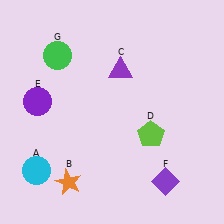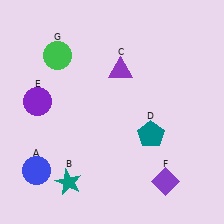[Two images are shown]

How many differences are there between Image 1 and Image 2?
There are 3 differences between the two images.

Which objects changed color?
A changed from cyan to blue. B changed from orange to teal. D changed from lime to teal.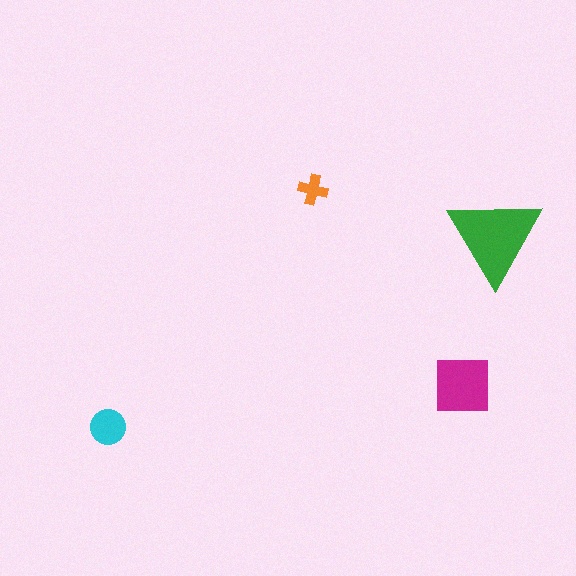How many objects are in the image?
There are 4 objects in the image.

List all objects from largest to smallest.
The green triangle, the magenta square, the cyan circle, the orange cross.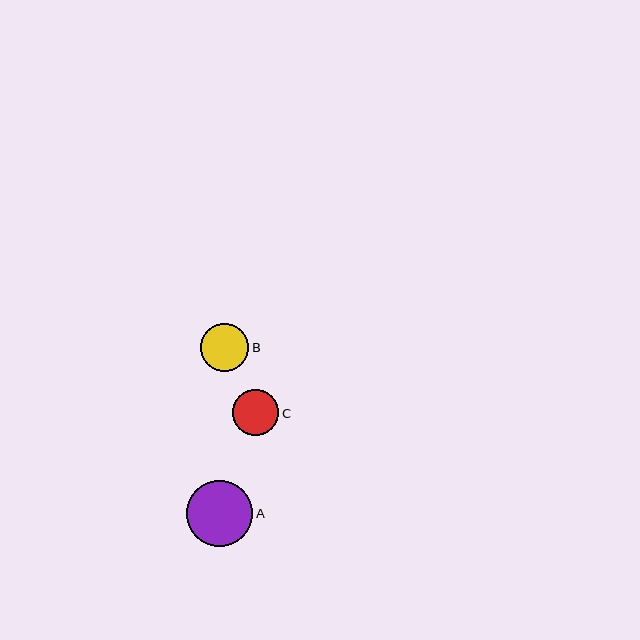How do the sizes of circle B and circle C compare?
Circle B and circle C are approximately the same size.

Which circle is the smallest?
Circle C is the smallest with a size of approximately 46 pixels.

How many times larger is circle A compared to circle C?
Circle A is approximately 1.4 times the size of circle C.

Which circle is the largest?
Circle A is the largest with a size of approximately 66 pixels.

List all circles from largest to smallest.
From largest to smallest: A, B, C.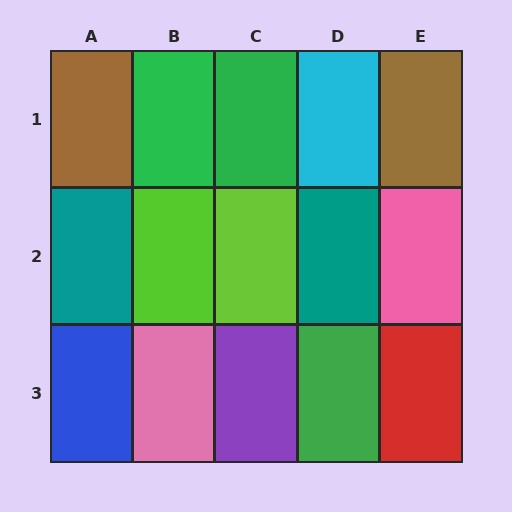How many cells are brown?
2 cells are brown.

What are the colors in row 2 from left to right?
Teal, lime, lime, teal, pink.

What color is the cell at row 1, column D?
Cyan.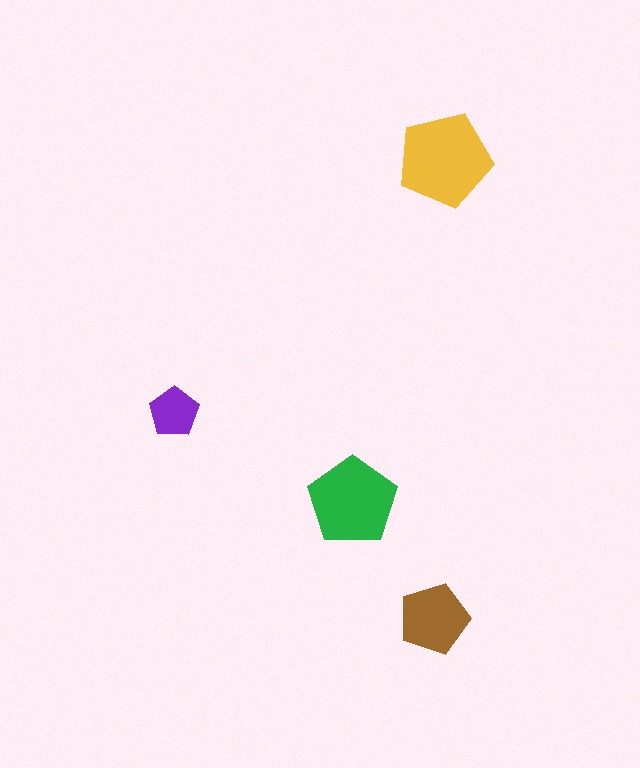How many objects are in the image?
There are 4 objects in the image.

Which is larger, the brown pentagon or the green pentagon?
The green one.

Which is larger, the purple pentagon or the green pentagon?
The green one.